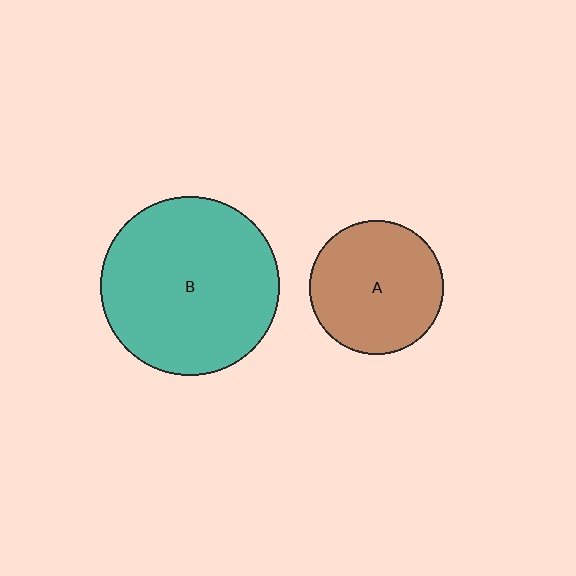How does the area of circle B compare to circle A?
Approximately 1.8 times.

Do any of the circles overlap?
No, none of the circles overlap.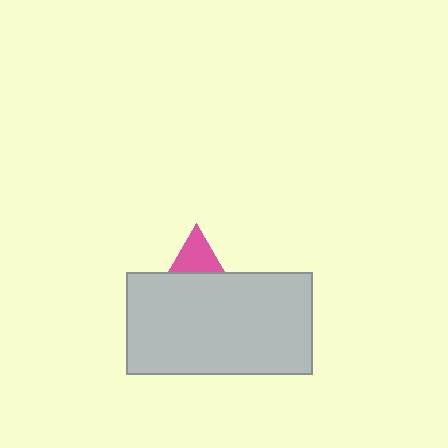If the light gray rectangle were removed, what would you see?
You would see the complete pink triangle.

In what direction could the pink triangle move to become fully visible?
The pink triangle could move up. That would shift it out from behind the light gray rectangle entirely.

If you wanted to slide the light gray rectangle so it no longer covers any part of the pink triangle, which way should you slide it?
Slide it down — that is the most direct way to separate the two shapes.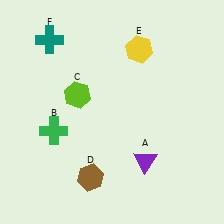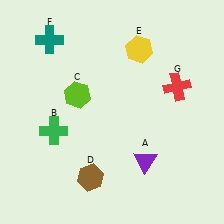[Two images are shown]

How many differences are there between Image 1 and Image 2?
There is 1 difference between the two images.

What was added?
A red cross (G) was added in Image 2.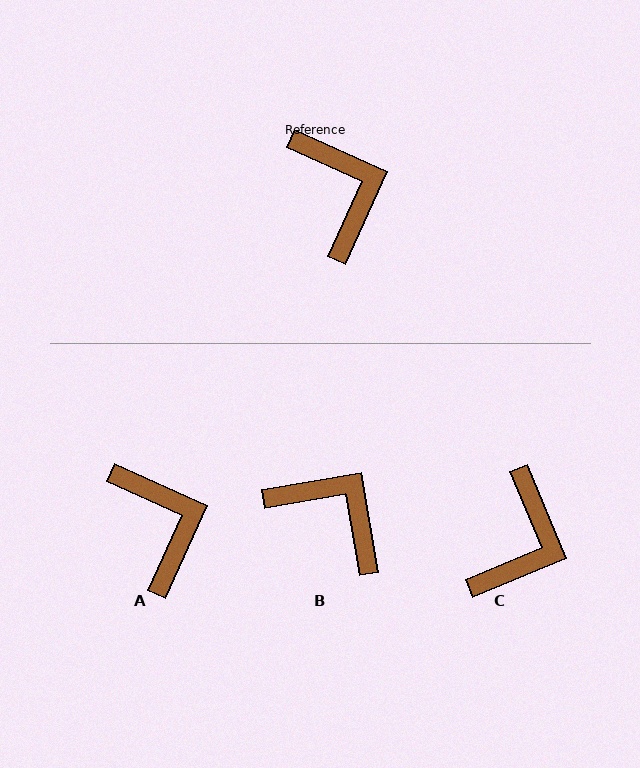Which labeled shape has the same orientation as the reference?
A.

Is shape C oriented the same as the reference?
No, it is off by about 43 degrees.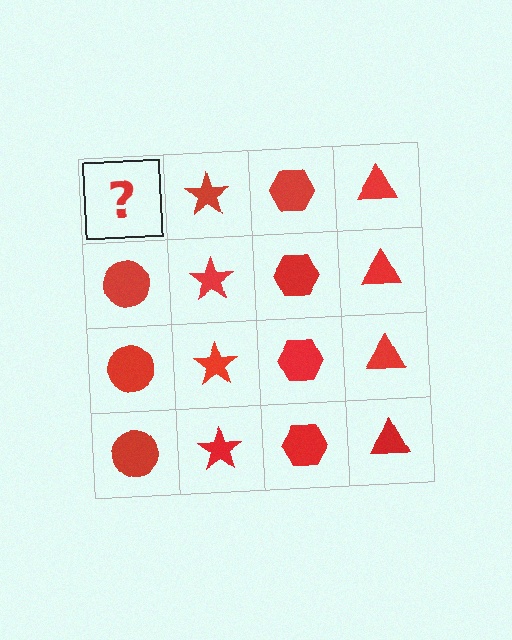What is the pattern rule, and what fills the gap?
The rule is that each column has a consistent shape. The gap should be filled with a red circle.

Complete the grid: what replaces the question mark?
The question mark should be replaced with a red circle.